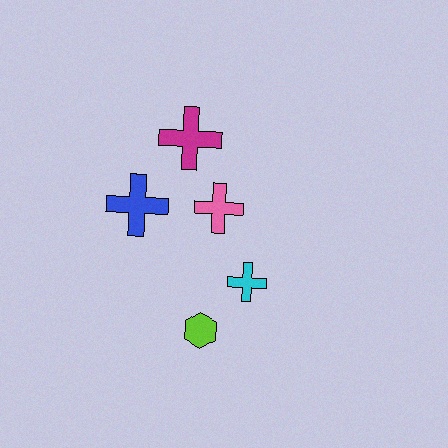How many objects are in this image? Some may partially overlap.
There are 5 objects.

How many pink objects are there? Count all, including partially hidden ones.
There is 1 pink object.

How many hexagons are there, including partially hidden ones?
There is 1 hexagon.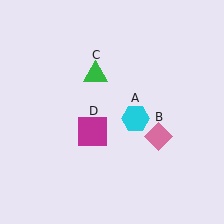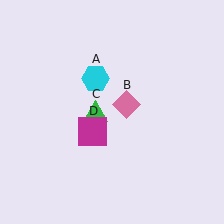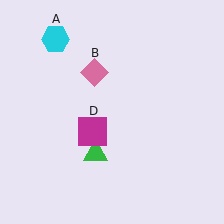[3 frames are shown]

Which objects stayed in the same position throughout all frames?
Magenta square (object D) remained stationary.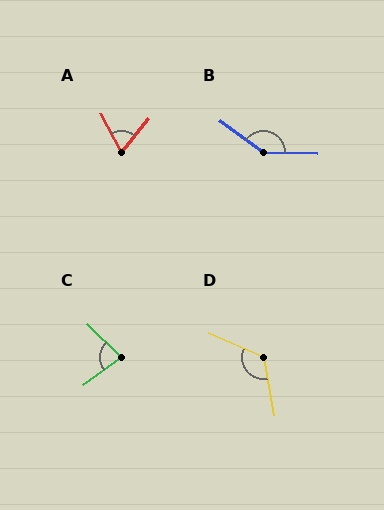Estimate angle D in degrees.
Approximately 124 degrees.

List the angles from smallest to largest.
A (67°), C (81°), D (124°), B (144°).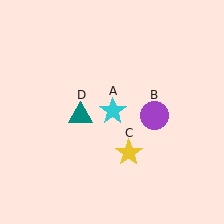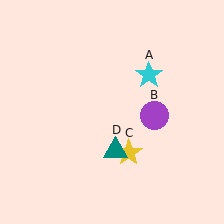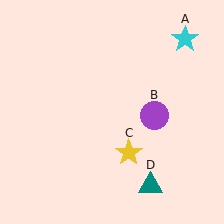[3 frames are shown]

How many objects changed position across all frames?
2 objects changed position: cyan star (object A), teal triangle (object D).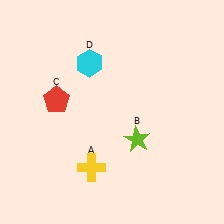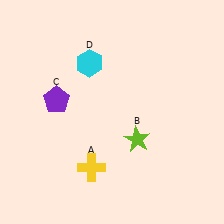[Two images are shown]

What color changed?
The pentagon (C) changed from red in Image 1 to purple in Image 2.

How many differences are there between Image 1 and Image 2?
There is 1 difference between the two images.